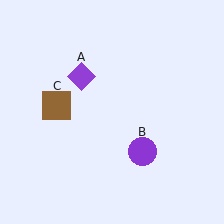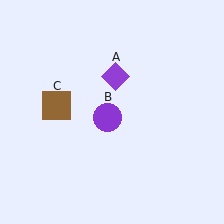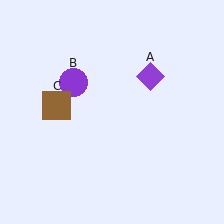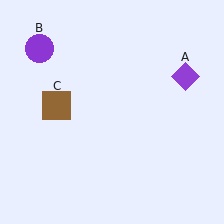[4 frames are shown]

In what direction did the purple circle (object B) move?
The purple circle (object B) moved up and to the left.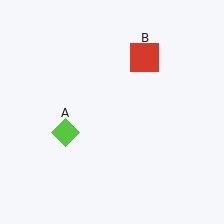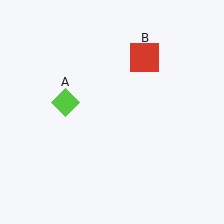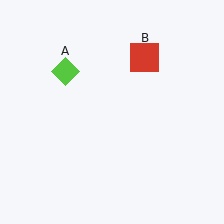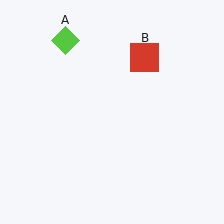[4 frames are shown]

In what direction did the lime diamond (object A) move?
The lime diamond (object A) moved up.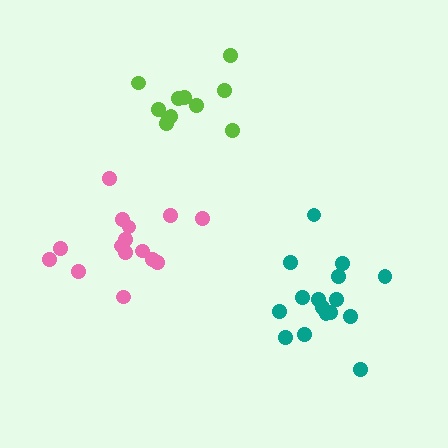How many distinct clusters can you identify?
There are 3 distinct clusters.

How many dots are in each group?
Group 1: 15 dots, Group 2: 11 dots, Group 3: 16 dots (42 total).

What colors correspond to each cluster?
The clusters are colored: pink, lime, teal.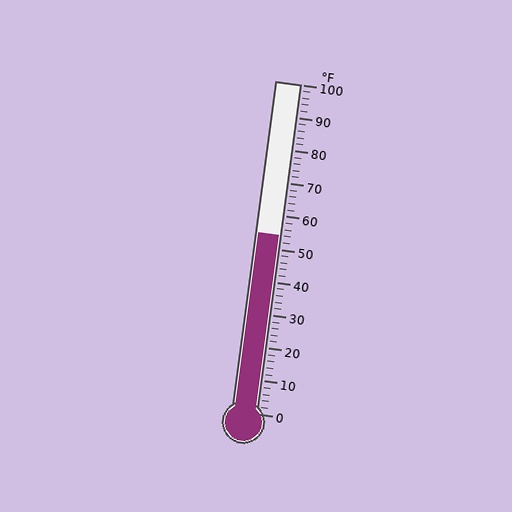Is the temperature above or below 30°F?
The temperature is above 30°F.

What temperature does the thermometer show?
The thermometer shows approximately 54°F.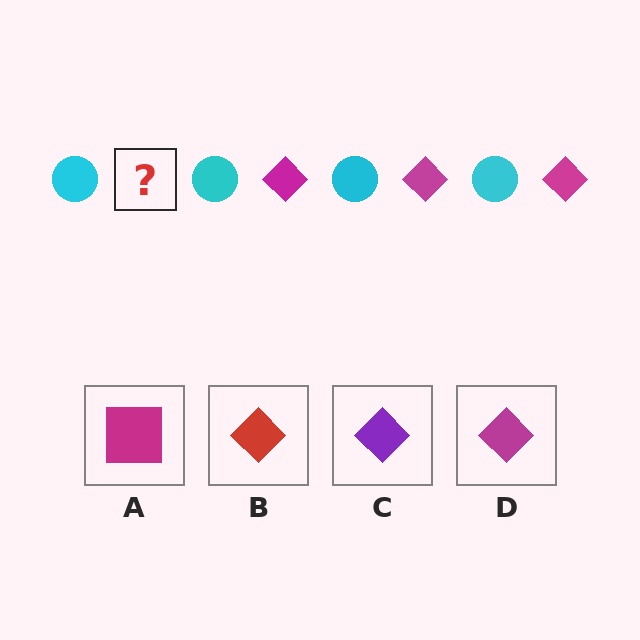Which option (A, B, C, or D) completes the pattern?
D.